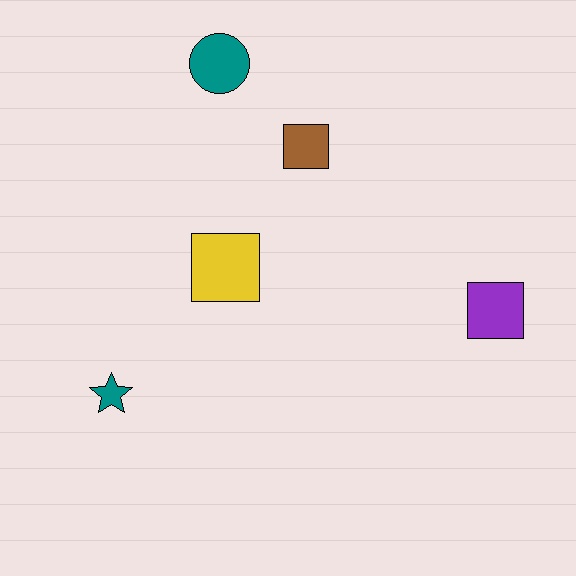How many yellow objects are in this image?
There is 1 yellow object.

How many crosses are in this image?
There are no crosses.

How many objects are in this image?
There are 5 objects.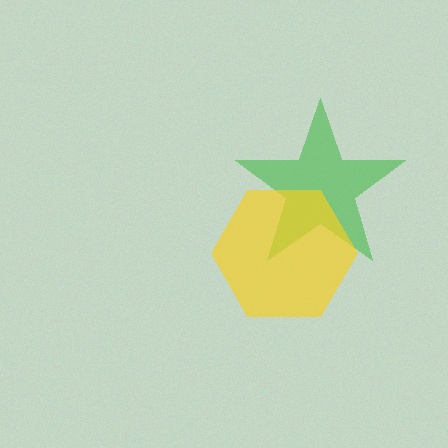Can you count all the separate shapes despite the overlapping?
Yes, there are 2 separate shapes.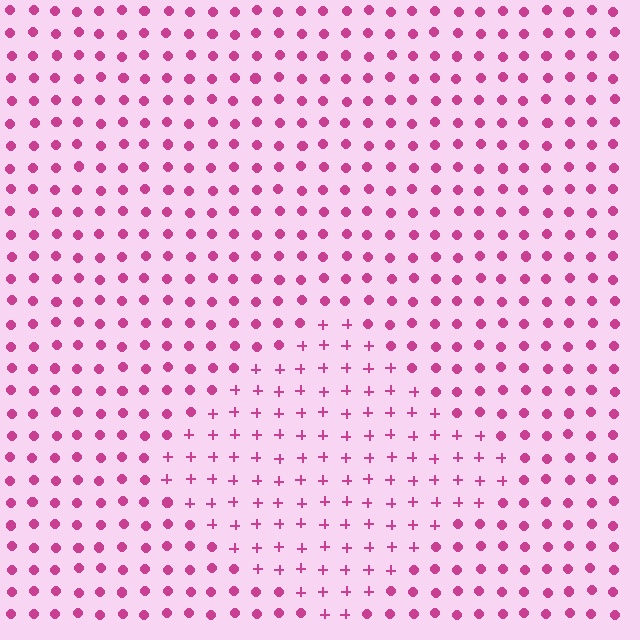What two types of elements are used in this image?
The image uses plus signs inside the diamond region and circles outside it.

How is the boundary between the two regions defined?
The boundary is defined by a change in element shape: plus signs inside vs. circles outside. All elements share the same color and spacing.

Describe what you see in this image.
The image is filled with small magenta elements arranged in a uniform grid. A diamond-shaped region contains plus signs, while the surrounding area contains circles. The boundary is defined purely by the change in element shape.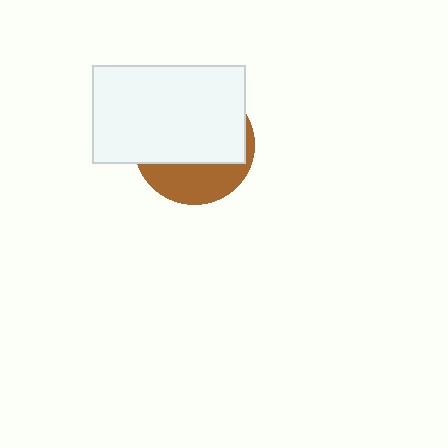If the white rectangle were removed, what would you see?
You would see the complete brown circle.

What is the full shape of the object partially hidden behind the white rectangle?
The partially hidden object is a brown circle.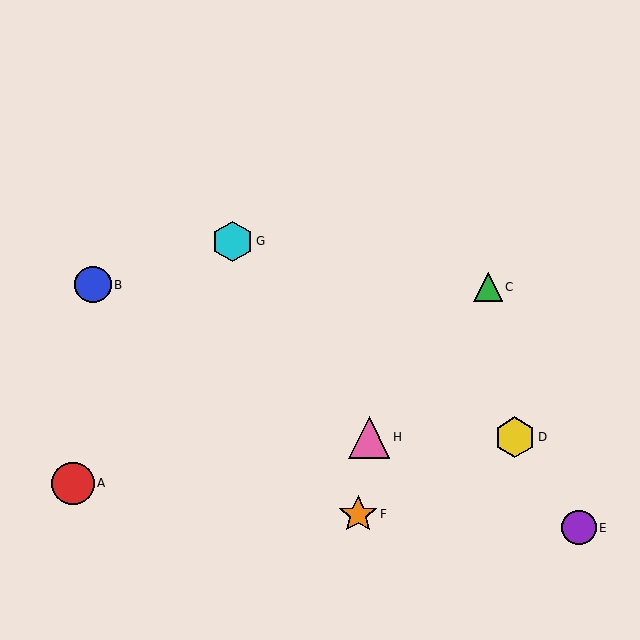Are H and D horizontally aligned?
Yes, both are at y≈437.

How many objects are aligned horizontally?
2 objects (D, H) are aligned horizontally.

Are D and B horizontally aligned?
No, D is at y≈437 and B is at y≈285.